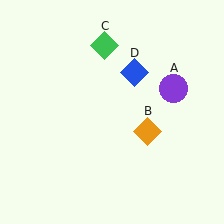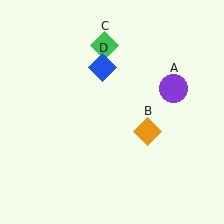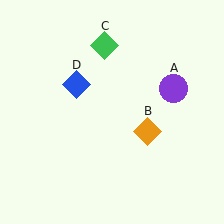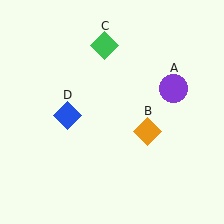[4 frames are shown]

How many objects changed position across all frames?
1 object changed position: blue diamond (object D).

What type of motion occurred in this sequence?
The blue diamond (object D) rotated counterclockwise around the center of the scene.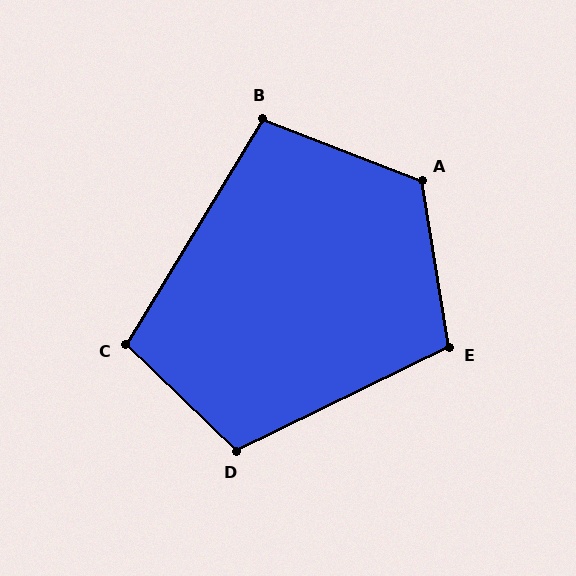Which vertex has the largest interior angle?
A, at approximately 120 degrees.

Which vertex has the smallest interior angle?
B, at approximately 100 degrees.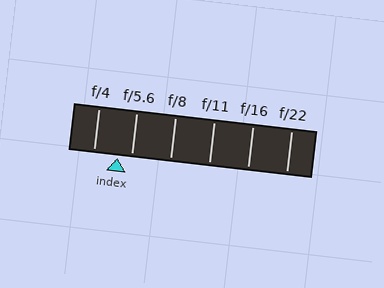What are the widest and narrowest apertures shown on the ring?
The widest aperture shown is f/4 and the narrowest is f/22.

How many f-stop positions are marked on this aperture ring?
There are 6 f-stop positions marked.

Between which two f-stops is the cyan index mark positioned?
The index mark is between f/4 and f/5.6.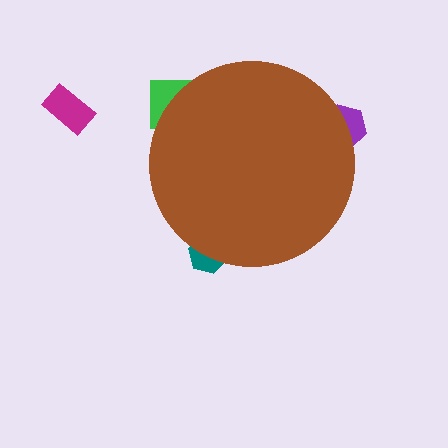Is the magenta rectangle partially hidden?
No, the magenta rectangle is fully visible.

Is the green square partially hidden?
Yes, the green square is partially hidden behind the brown circle.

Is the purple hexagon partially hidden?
Yes, the purple hexagon is partially hidden behind the brown circle.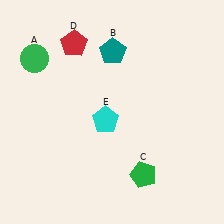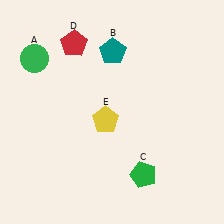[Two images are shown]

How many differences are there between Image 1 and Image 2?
There is 1 difference between the two images.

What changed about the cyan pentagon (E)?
In Image 1, E is cyan. In Image 2, it changed to yellow.